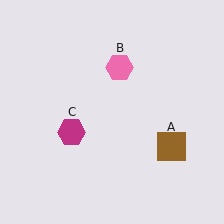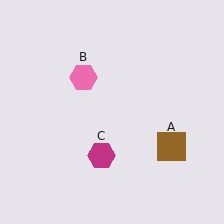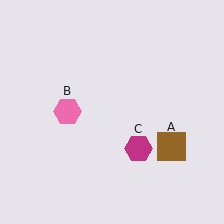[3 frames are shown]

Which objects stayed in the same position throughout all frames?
Brown square (object A) remained stationary.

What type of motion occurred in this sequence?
The pink hexagon (object B), magenta hexagon (object C) rotated counterclockwise around the center of the scene.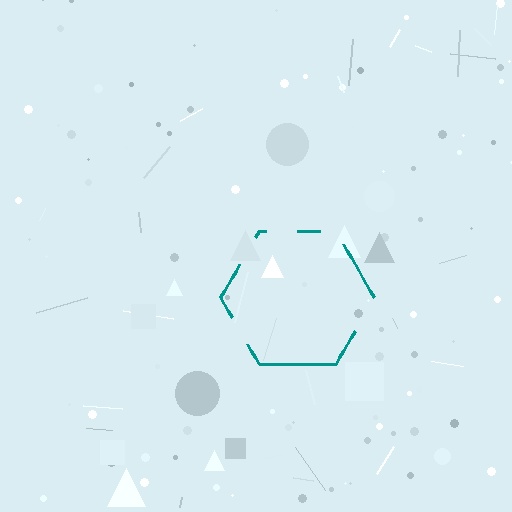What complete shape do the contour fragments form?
The contour fragments form a hexagon.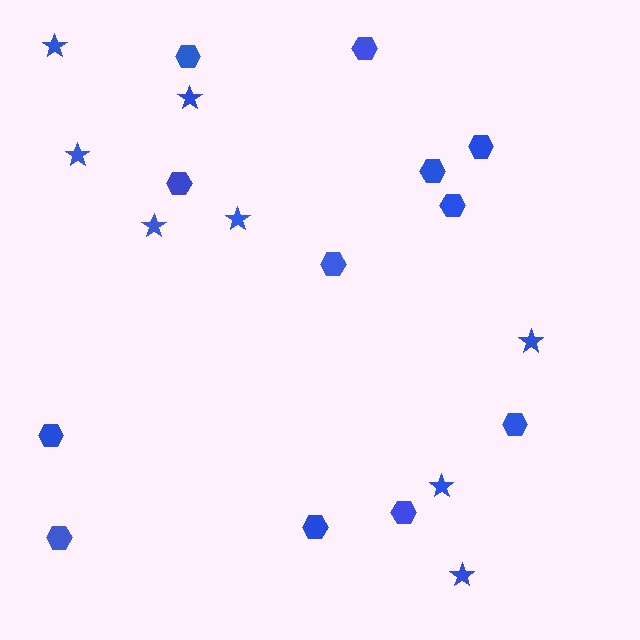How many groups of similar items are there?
There are 2 groups: one group of stars (8) and one group of hexagons (12).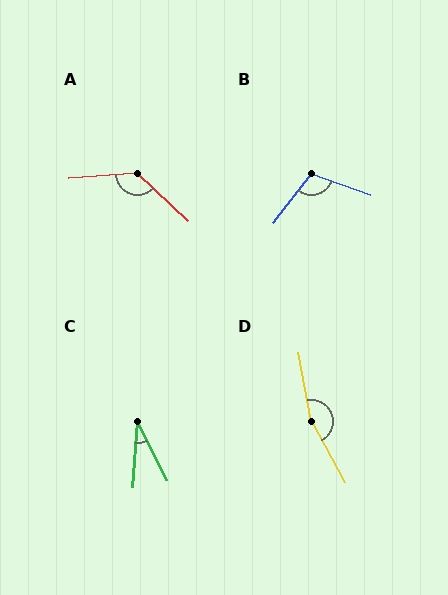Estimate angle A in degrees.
Approximately 133 degrees.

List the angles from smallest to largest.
C (30°), B (108°), A (133°), D (162°).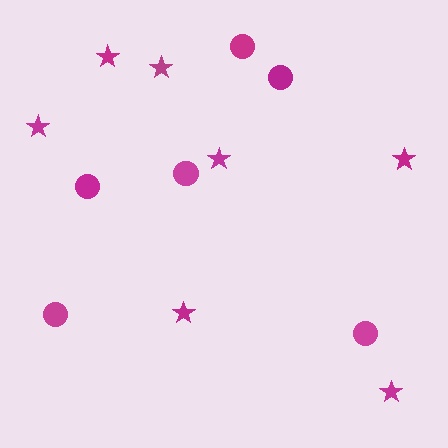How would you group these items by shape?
There are 2 groups: one group of circles (6) and one group of stars (7).